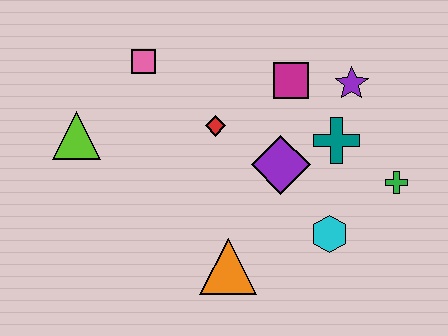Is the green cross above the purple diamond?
No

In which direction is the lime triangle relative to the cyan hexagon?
The lime triangle is to the left of the cyan hexagon.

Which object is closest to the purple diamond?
The teal cross is closest to the purple diamond.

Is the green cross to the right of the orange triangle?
Yes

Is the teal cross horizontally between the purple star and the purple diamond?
Yes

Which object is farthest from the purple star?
The lime triangle is farthest from the purple star.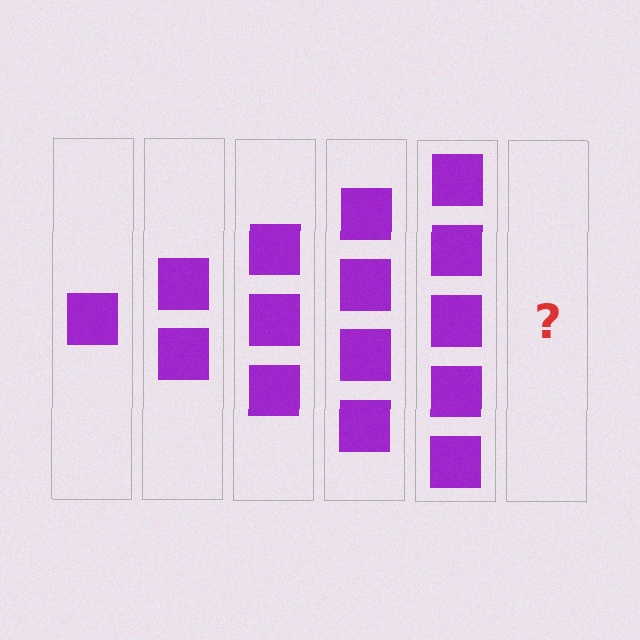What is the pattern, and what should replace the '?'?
The pattern is that each step adds one more square. The '?' should be 6 squares.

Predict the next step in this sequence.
The next step is 6 squares.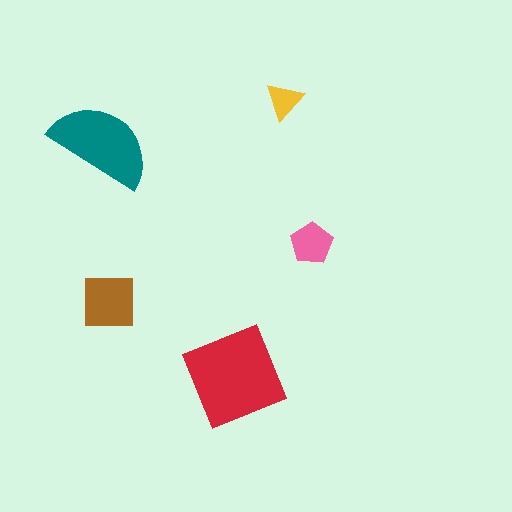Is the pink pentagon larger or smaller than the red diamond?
Smaller.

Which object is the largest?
The red diamond.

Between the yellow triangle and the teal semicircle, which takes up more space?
The teal semicircle.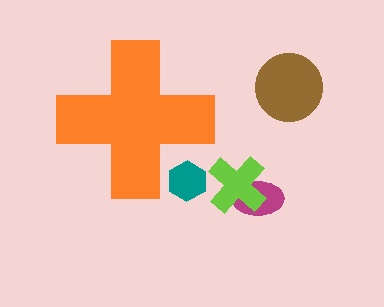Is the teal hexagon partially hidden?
Yes, the teal hexagon is partially hidden behind the orange cross.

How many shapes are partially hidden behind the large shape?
1 shape is partially hidden.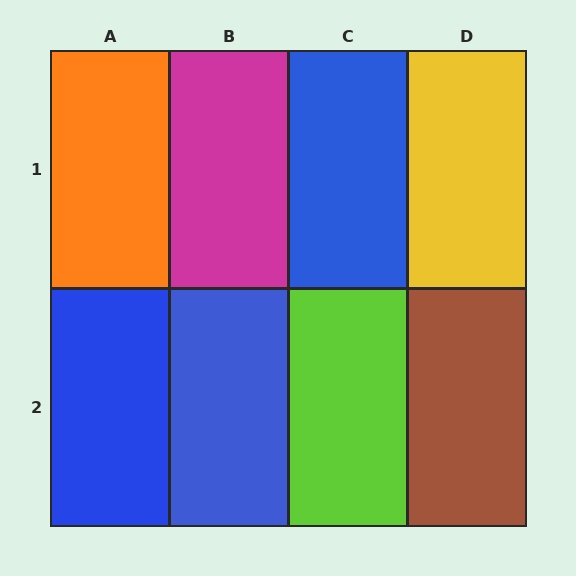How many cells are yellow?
1 cell is yellow.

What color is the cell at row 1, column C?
Blue.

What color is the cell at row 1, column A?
Orange.